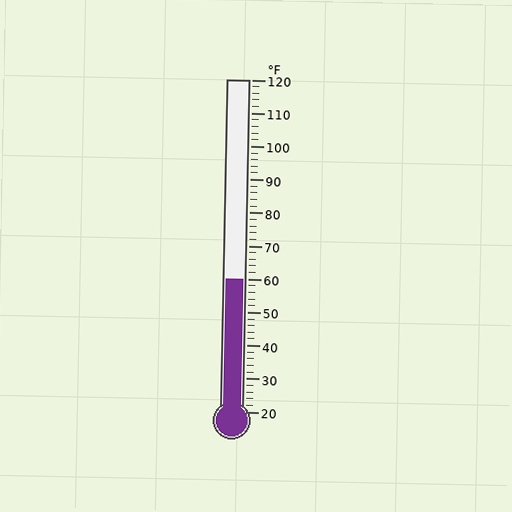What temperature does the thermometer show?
The thermometer shows approximately 60°F.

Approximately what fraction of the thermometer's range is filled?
The thermometer is filled to approximately 40% of its range.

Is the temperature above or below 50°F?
The temperature is above 50°F.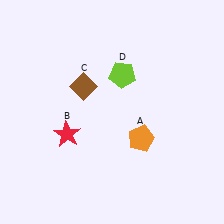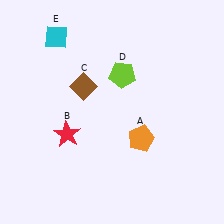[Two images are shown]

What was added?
A cyan diamond (E) was added in Image 2.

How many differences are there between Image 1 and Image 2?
There is 1 difference between the two images.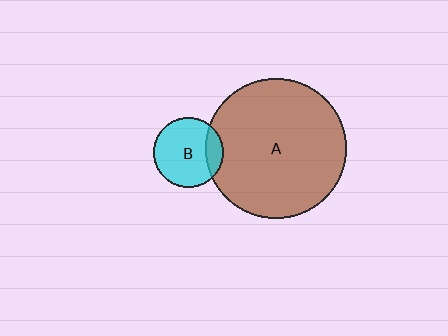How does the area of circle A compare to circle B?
Approximately 4.0 times.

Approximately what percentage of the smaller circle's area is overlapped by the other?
Approximately 15%.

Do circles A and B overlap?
Yes.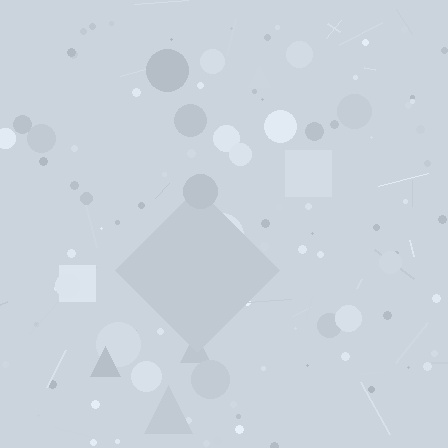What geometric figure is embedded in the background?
A diamond is embedded in the background.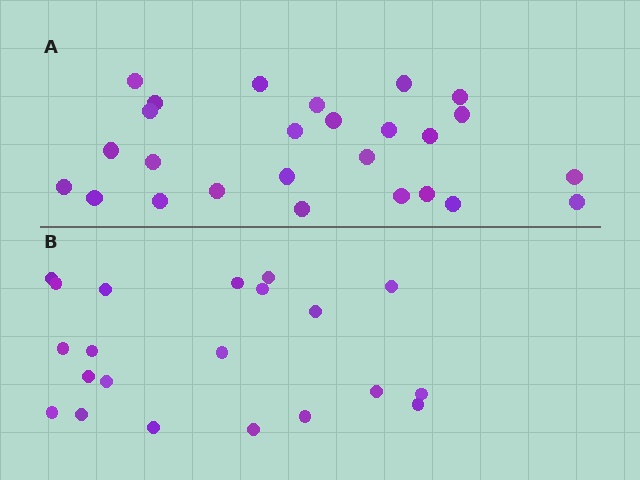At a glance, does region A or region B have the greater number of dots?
Region A (the top region) has more dots.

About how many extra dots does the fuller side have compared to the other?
Region A has about 5 more dots than region B.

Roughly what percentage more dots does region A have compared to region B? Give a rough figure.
About 25% more.